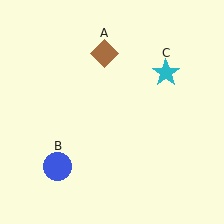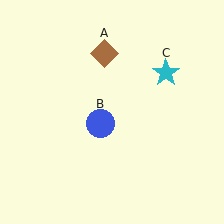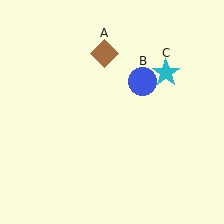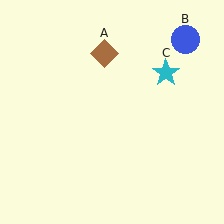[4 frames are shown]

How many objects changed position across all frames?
1 object changed position: blue circle (object B).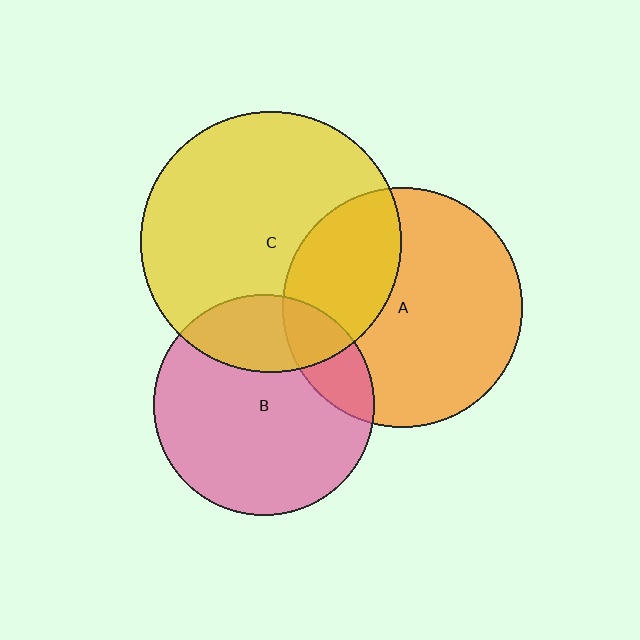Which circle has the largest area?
Circle C (yellow).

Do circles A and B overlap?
Yes.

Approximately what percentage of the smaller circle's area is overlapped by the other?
Approximately 15%.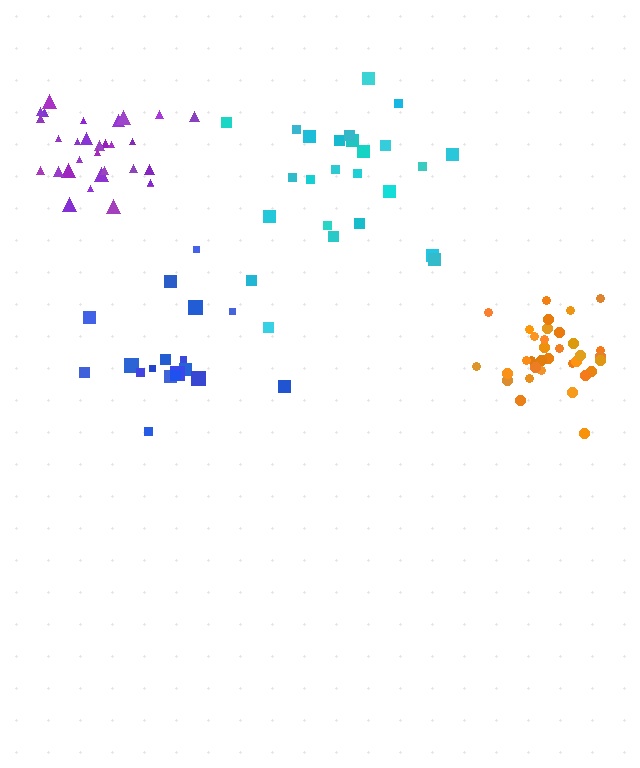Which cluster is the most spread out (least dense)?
Blue.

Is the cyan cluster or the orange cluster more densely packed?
Orange.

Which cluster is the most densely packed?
Orange.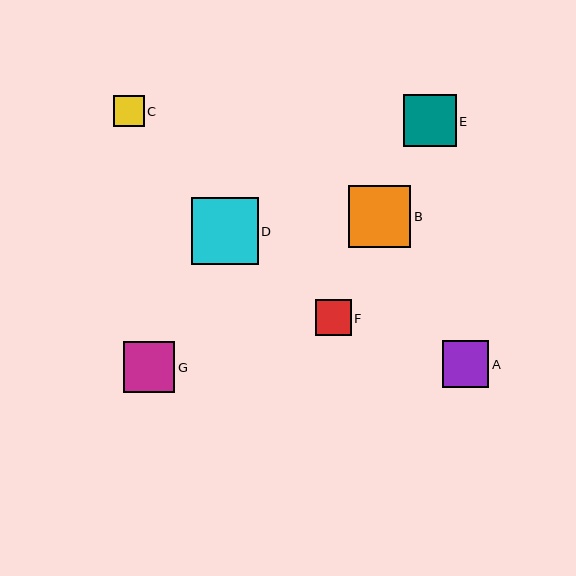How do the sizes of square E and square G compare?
Square E and square G are approximately the same size.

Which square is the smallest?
Square C is the smallest with a size of approximately 31 pixels.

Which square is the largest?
Square D is the largest with a size of approximately 67 pixels.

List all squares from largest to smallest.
From largest to smallest: D, B, E, G, A, F, C.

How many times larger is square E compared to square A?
Square E is approximately 1.1 times the size of square A.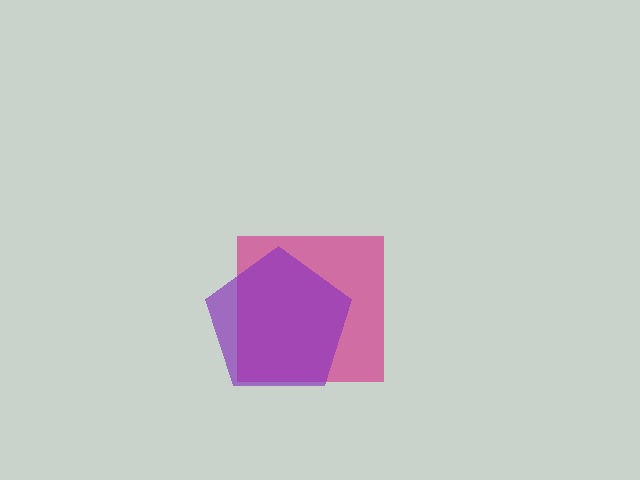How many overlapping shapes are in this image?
There are 2 overlapping shapes in the image.